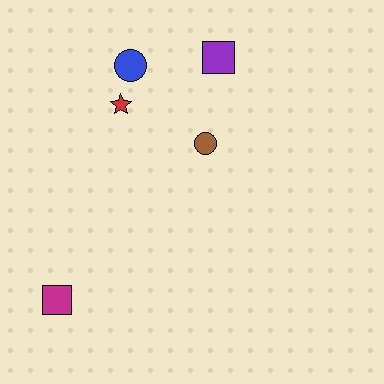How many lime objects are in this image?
There are no lime objects.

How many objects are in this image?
There are 5 objects.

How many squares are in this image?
There are 2 squares.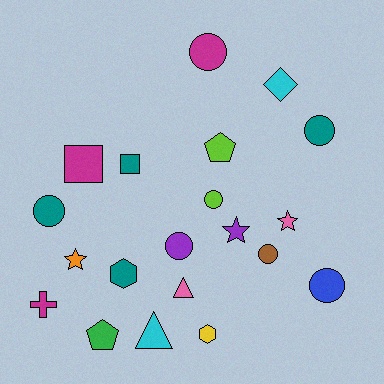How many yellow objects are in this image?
There is 1 yellow object.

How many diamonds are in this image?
There is 1 diamond.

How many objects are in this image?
There are 20 objects.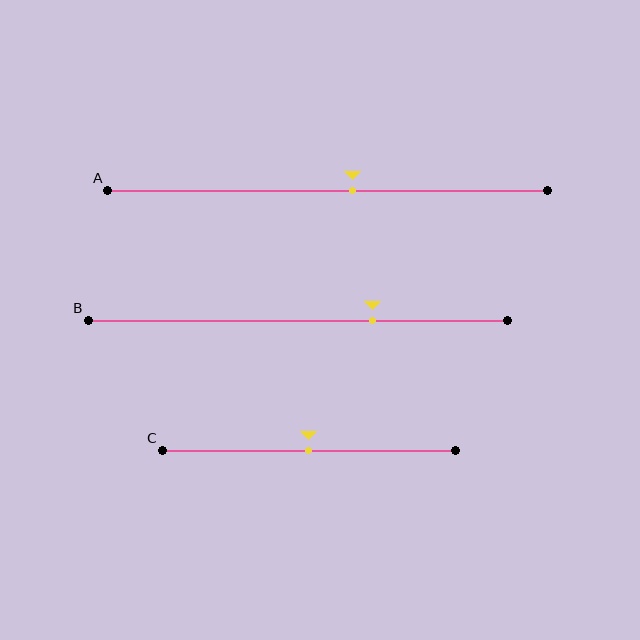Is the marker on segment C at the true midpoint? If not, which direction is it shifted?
Yes, the marker on segment C is at the true midpoint.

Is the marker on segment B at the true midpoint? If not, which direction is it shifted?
No, the marker on segment B is shifted to the right by about 18% of the segment length.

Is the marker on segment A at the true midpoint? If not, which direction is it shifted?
No, the marker on segment A is shifted to the right by about 6% of the segment length.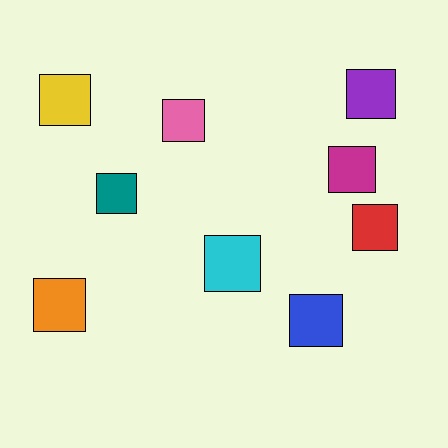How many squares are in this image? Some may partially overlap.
There are 9 squares.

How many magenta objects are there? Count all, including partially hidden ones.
There is 1 magenta object.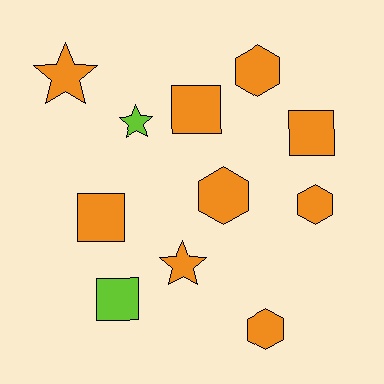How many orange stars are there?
There are 2 orange stars.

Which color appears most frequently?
Orange, with 9 objects.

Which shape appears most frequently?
Hexagon, with 4 objects.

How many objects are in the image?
There are 11 objects.